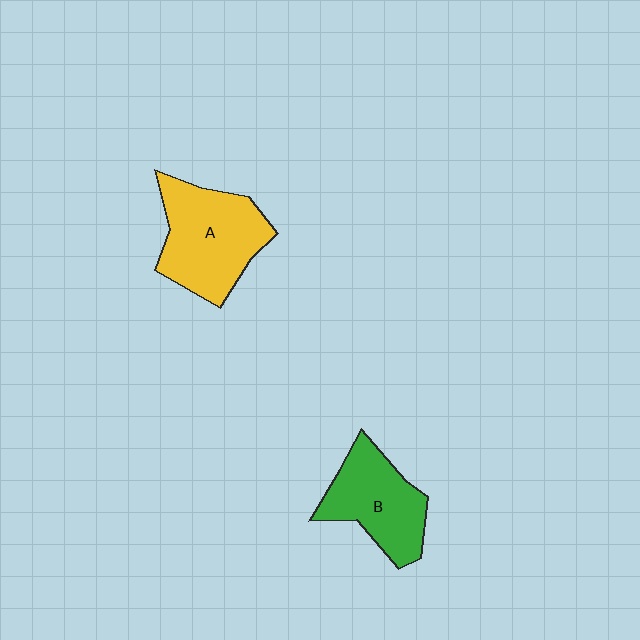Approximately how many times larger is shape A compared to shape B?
Approximately 1.2 times.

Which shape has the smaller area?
Shape B (green).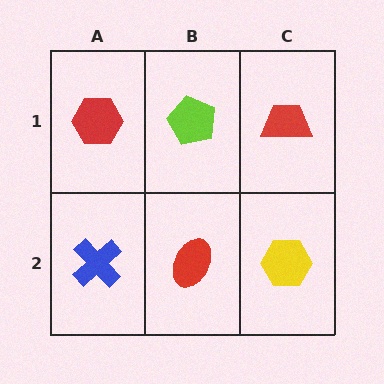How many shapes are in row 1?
3 shapes.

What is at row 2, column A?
A blue cross.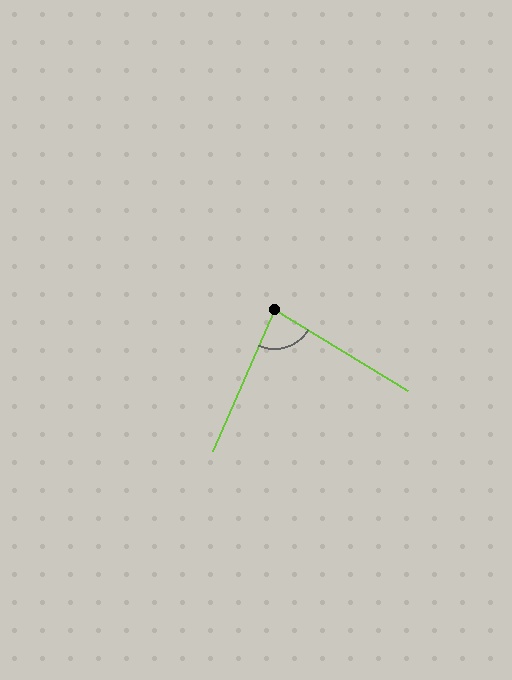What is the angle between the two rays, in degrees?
Approximately 82 degrees.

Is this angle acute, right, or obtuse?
It is acute.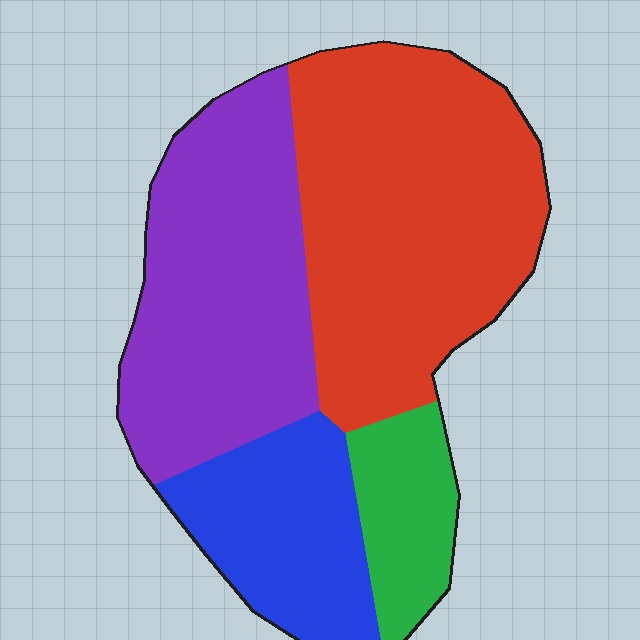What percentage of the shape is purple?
Purple takes up about one third (1/3) of the shape.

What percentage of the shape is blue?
Blue takes up about one sixth (1/6) of the shape.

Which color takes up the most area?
Red, at roughly 40%.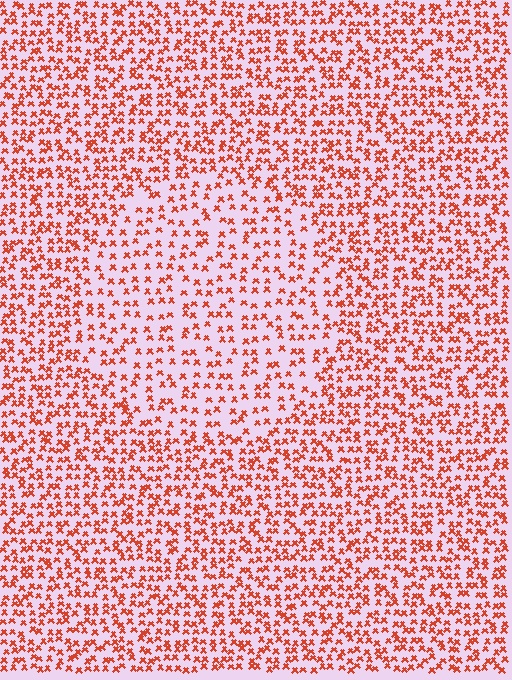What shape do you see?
I see a circle.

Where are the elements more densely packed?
The elements are more densely packed outside the circle boundary.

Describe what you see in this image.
The image contains small red elements arranged at two different densities. A circle-shaped region is visible where the elements are less densely packed than the surrounding area.